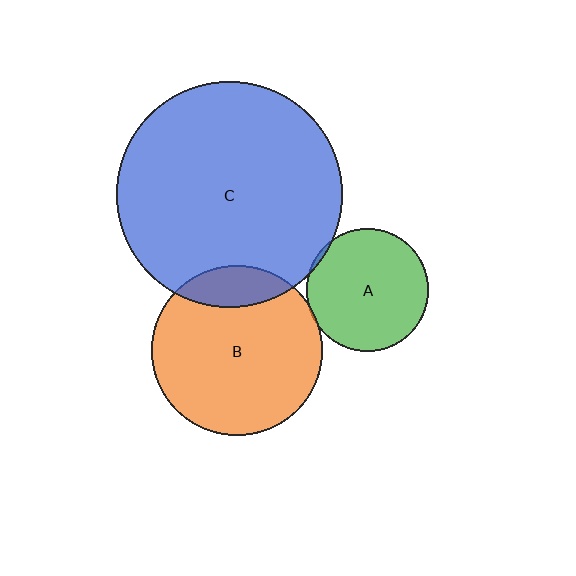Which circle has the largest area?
Circle C (blue).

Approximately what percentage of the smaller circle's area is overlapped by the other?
Approximately 5%.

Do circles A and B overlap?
Yes.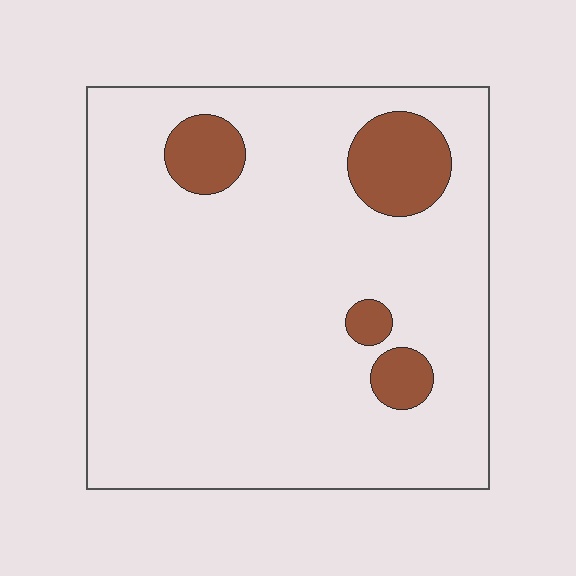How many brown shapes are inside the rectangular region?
4.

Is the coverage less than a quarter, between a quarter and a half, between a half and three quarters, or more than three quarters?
Less than a quarter.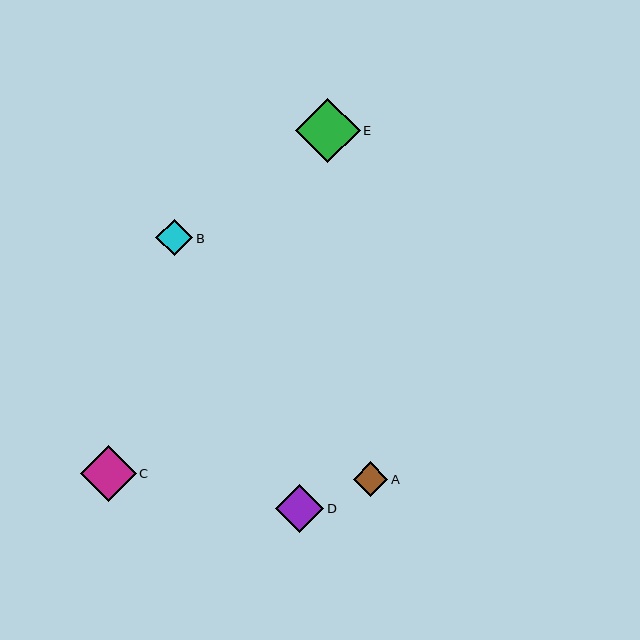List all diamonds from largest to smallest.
From largest to smallest: E, C, D, B, A.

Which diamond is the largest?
Diamond E is the largest with a size of approximately 65 pixels.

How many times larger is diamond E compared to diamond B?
Diamond E is approximately 1.8 times the size of diamond B.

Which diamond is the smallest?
Diamond A is the smallest with a size of approximately 34 pixels.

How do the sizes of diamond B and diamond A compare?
Diamond B and diamond A are approximately the same size.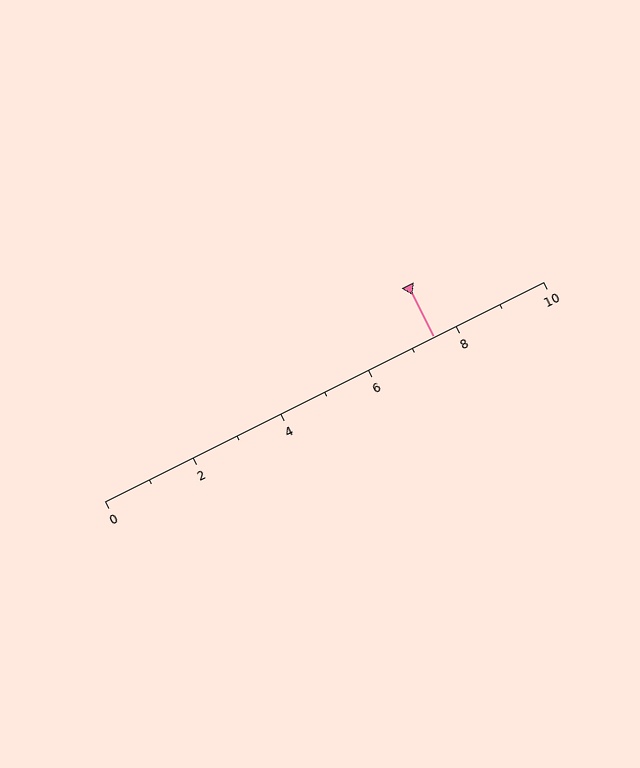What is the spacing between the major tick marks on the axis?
The major ticks are spaced 2 apart.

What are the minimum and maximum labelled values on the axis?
The axis runs from 0 to 10.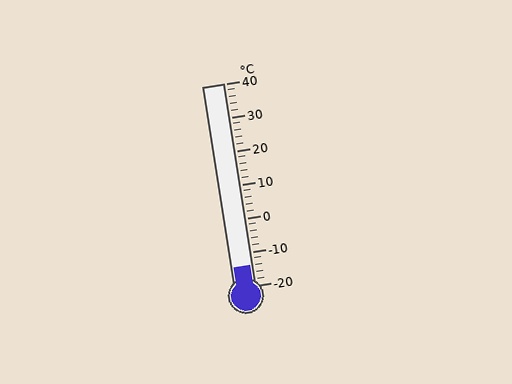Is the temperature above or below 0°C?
The temperature is below 0°C.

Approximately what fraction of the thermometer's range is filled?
The thermometer is filled to approximately 10% of its range.